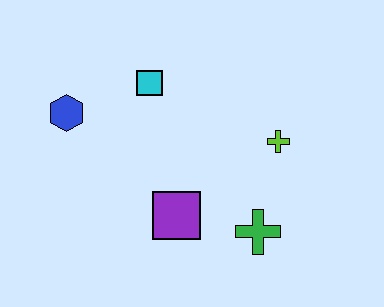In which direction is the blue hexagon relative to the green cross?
The blue hexagon is to the left of the green cross.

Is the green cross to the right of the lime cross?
No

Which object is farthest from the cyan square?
The green cross is farthest from the cyan square.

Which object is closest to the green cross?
The purple square is closest to the green cross.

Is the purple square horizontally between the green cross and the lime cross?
No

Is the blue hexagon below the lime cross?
No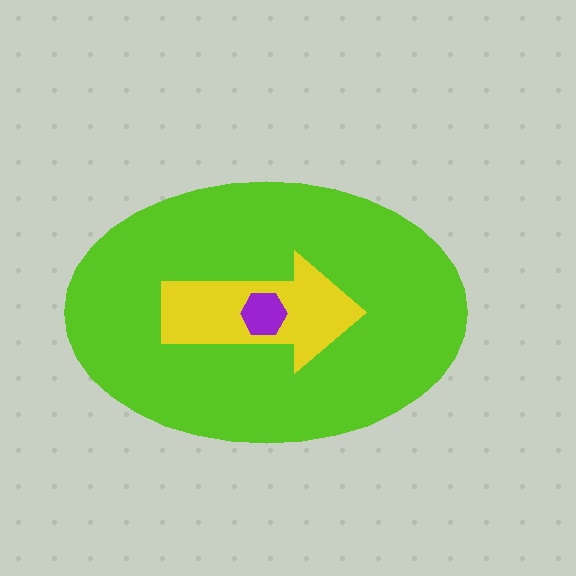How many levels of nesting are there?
3.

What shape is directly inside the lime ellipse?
The yellow arrow.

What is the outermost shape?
The lime ellipse.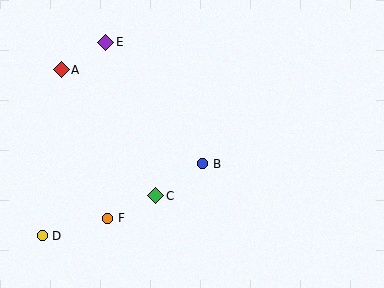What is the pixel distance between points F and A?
The distance between F and A is 155 pixels.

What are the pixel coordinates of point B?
Point B is at (203, 164).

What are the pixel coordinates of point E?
Point E is at (106, 42).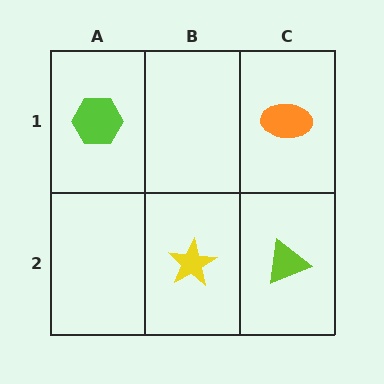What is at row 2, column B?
A yellow star.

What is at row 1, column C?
An orange ellipse.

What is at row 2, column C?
A lime triangle.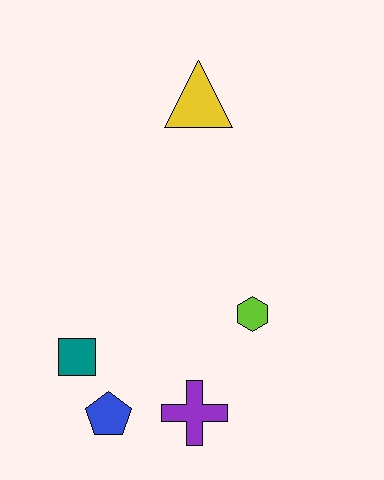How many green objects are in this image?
There are no green objects.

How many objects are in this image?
There are 5 objects.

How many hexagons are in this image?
There is 1 hexagon.